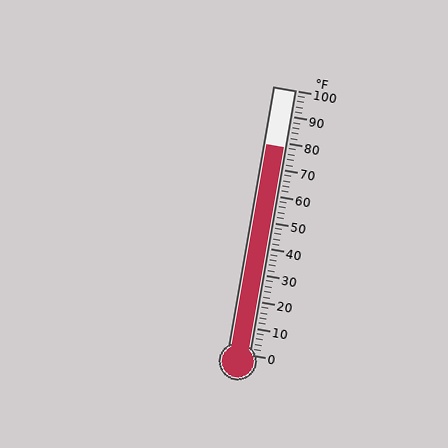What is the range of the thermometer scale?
The thermometer scale ranges from 0°F to 100°F.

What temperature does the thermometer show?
The thermometer shows approximately 78°F.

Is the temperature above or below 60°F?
The temperature is above 60°F.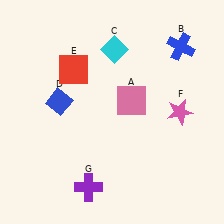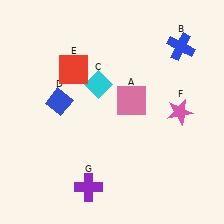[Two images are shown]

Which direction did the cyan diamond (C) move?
The cyan diamond (C) moved down.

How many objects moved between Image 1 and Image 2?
1 object moved between the two images.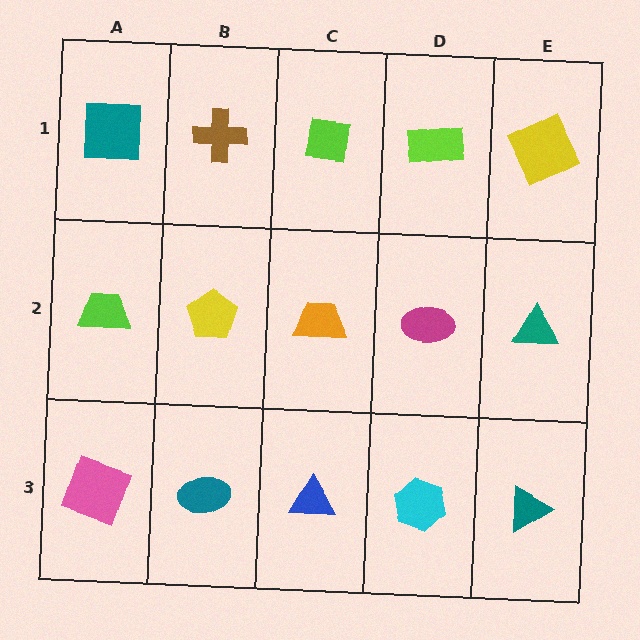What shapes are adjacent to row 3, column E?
A teal triangle (row 2, column E), a cyan hexagon (row 3, column D).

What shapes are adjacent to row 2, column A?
A teal square (row 1, column A), a pink square (row 3, column A), a yellow pentagon (row 2, column B).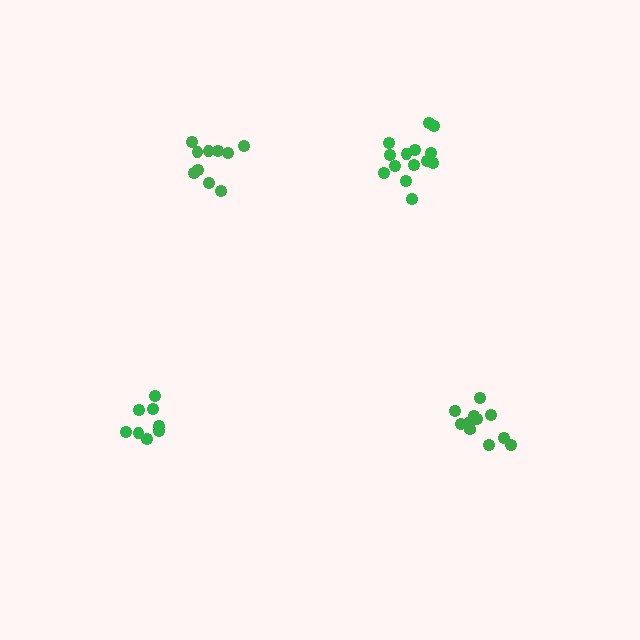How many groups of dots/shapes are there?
There are 4 groups.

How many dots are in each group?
Group 1: 14 dots, Group 2: 8 dots, Group 3: 11 dots, Group 4: 10 dots (43 total).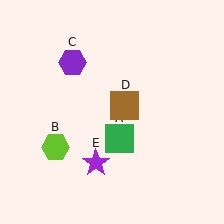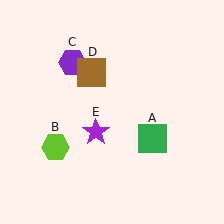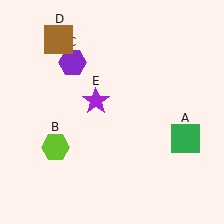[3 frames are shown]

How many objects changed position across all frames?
3 objects changed position: green square (object A), brown square (object D), purple star (object E).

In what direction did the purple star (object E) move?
The purple star (object E) moved up.